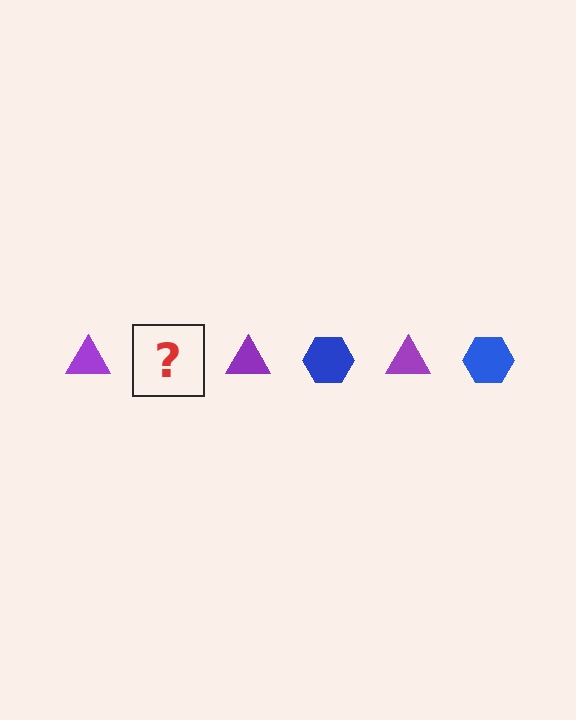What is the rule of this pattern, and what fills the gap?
The rule is that the pattern alternates between purple triangle and blue hexagon. The gap should be filled with a blue hexagon.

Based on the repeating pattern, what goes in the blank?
The blank should be a blue hexagon.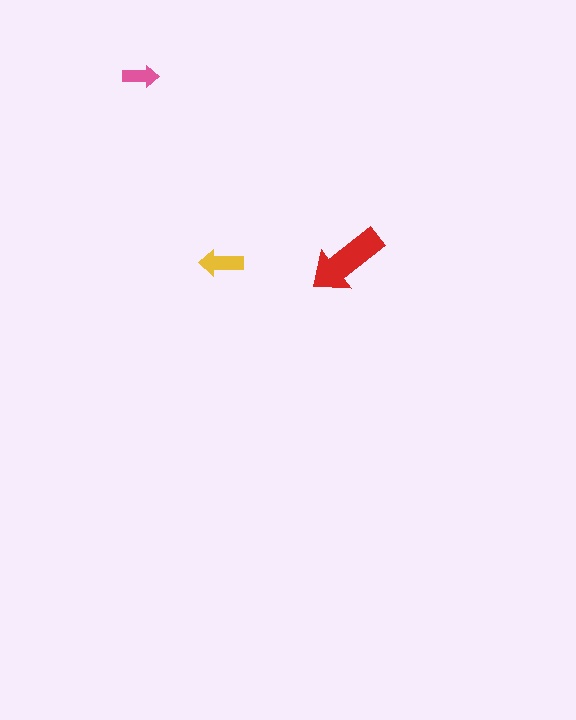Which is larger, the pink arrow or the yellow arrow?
The yellow one.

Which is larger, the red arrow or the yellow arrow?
The red one.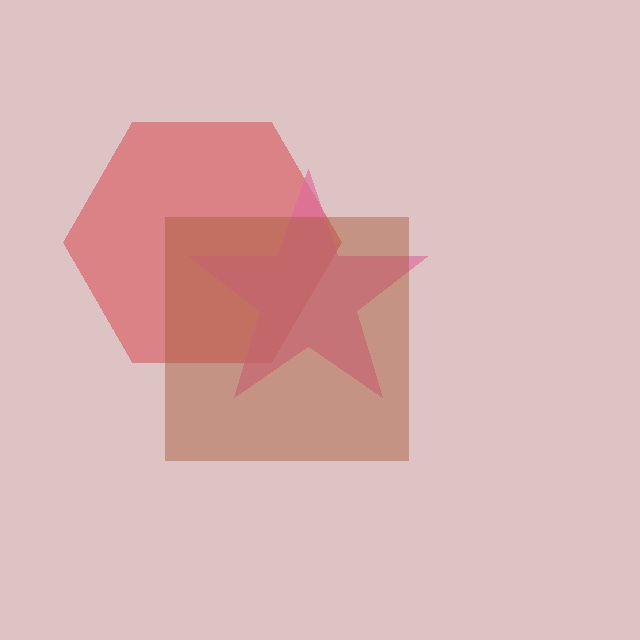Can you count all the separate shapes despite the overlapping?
Yes, there are 3 separate shapes.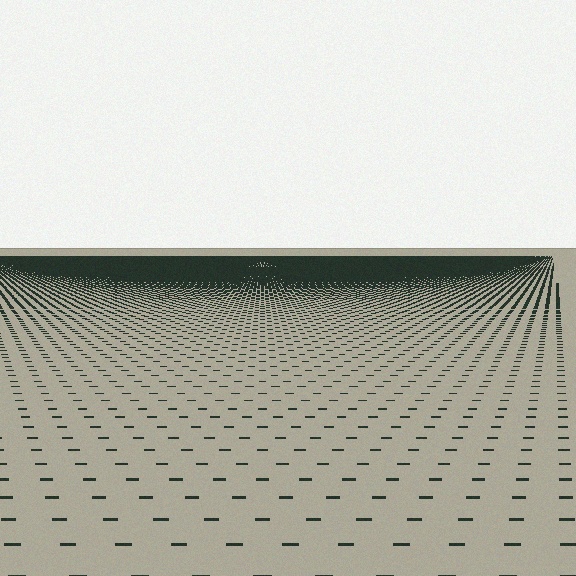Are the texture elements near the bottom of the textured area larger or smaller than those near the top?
Larger. Near the bottom, elements are closer to the viewer and appear at a bigger on-screen size.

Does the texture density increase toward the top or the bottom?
Density increases toward the top.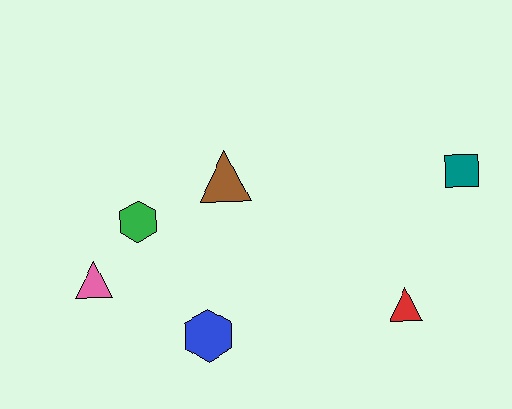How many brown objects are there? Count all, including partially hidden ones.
There is 1 brown object.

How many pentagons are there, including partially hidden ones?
There are no pentagons.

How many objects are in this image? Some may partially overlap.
There are 6 objects.